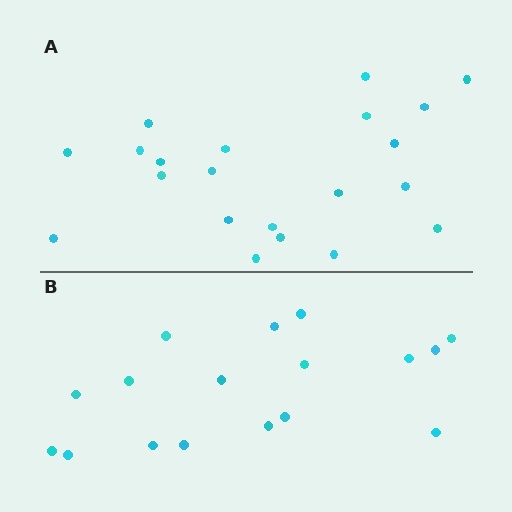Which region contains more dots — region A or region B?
Region A (the top region) has more dots.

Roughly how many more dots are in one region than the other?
Region A has about 4 more dots than region B.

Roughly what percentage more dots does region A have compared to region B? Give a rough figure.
About 25% more.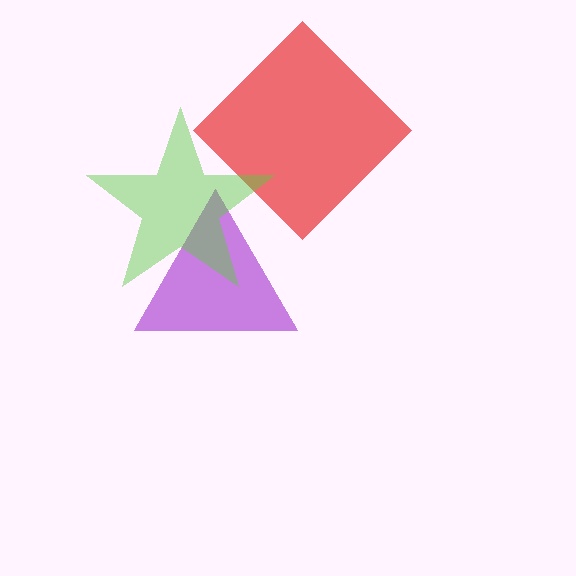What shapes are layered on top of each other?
The layered shapes are: a purple triangle, a red diamond, a lime star.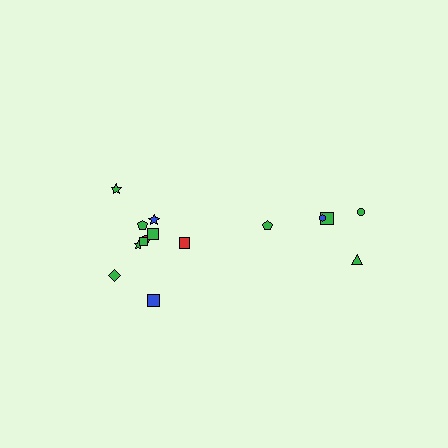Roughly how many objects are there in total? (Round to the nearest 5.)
Roughly 15 objects in total.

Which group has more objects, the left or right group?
The left group.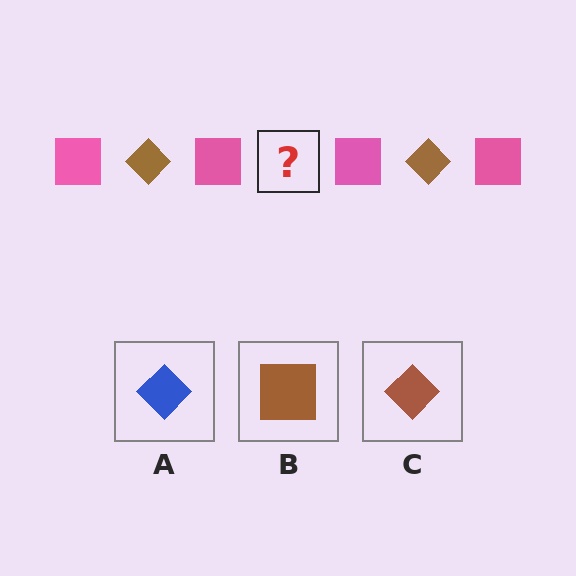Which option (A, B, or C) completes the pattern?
C.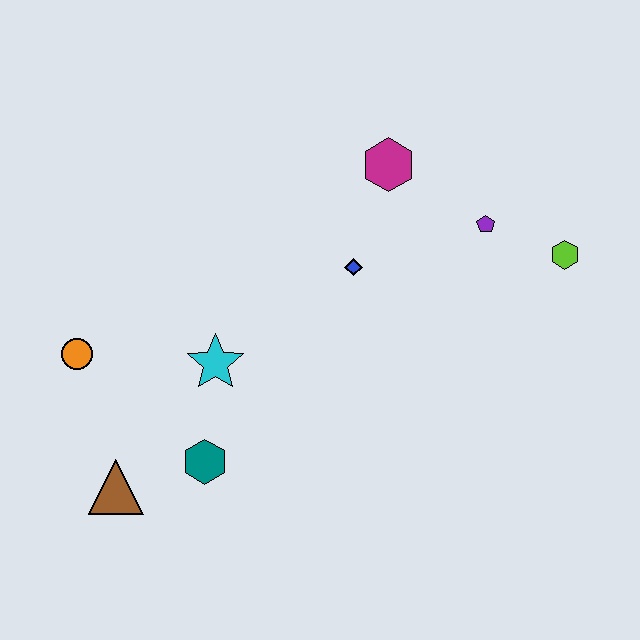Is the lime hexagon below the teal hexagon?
No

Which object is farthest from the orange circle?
The lime hexagon is farthest from the orange circle.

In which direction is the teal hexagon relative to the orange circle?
The teal hexagon is to the right of the orange circle.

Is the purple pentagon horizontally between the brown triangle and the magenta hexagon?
No